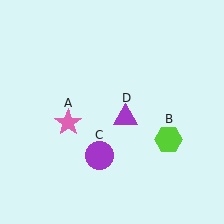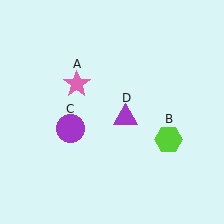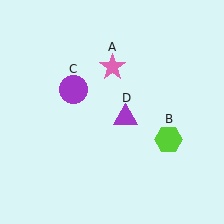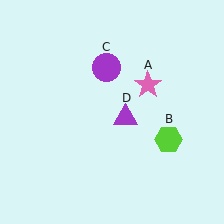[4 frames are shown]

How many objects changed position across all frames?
2 objects changed position: pink star (object A), purple circle (object C).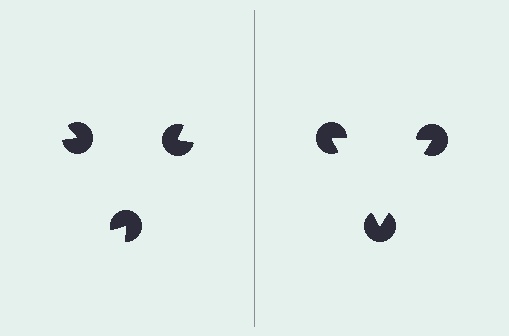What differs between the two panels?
The pac-man discs are positioned identically on both sides; only the wedge orientations differ. On the right they align to a triangle; on the left they are misaligned.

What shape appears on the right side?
An illusory triangle.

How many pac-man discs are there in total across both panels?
6 — 3 on each side.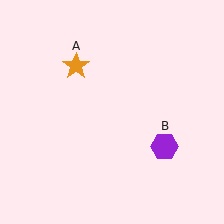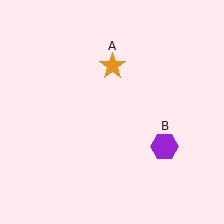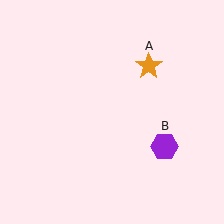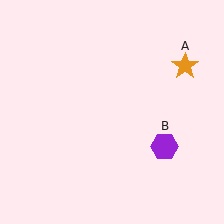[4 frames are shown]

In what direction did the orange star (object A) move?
The orange star (object A) moved right.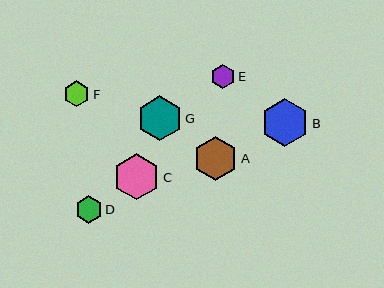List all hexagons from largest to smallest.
From largest to smallest: B, C, G, A, D, F, E.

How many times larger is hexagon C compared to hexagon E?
Hexagon C is approximately 1.9 times the size of hexagon E.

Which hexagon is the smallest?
Hexagon E is the smallest with a size of approximately 24 pixels.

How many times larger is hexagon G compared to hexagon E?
Hexagon G is approximately 1.8 times the size of hexagon E.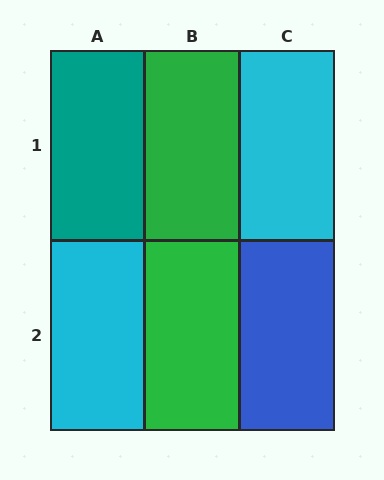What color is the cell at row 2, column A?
Cyan.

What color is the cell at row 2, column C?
Blue.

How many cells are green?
2 cells are green.